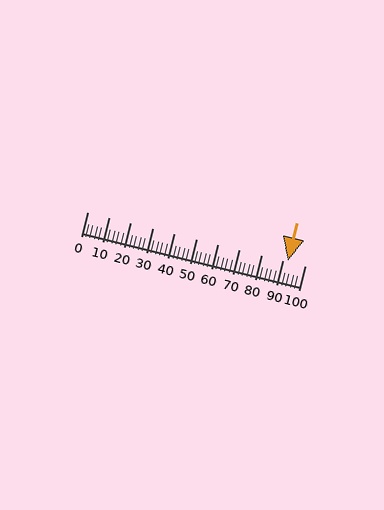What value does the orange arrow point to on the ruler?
The orange arrow points to approximately 92.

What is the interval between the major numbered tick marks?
The major tick marks are spaced 10 units apart.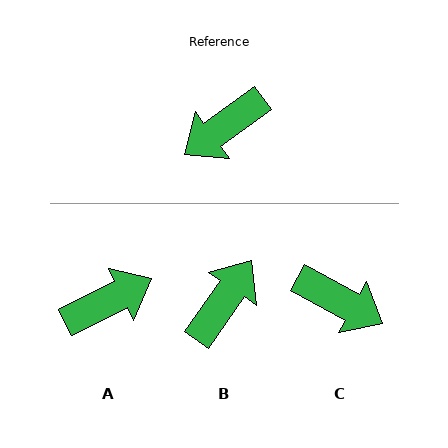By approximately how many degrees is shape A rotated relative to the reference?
Approximately 171 degrees counter-clockwise.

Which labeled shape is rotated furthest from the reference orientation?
A, about 171 degrees away.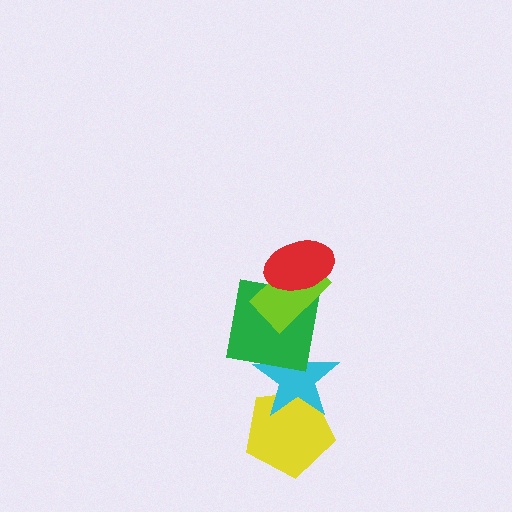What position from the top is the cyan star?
The cyan star is 4th from the top.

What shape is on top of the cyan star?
The green square is on top of the cyan star.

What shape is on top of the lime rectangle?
The red ellipse is on top of the lime rectangle.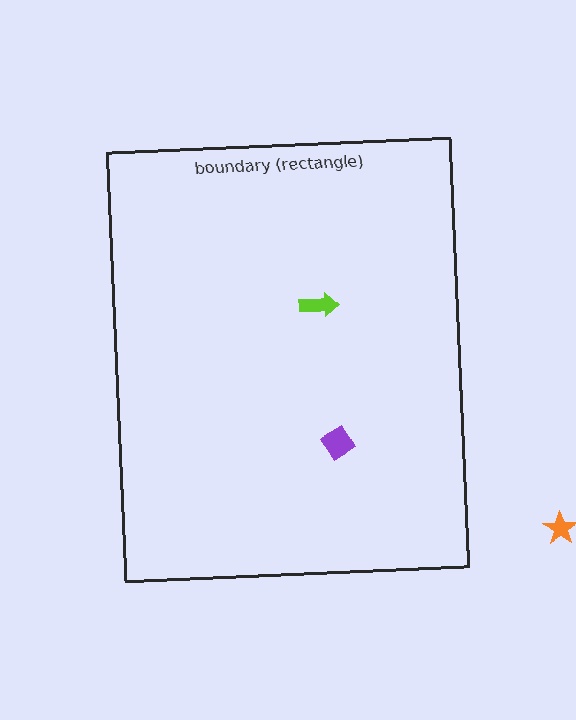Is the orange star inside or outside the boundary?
Outside.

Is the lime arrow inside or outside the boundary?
Inside.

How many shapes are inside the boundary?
2 inside, 1 outside.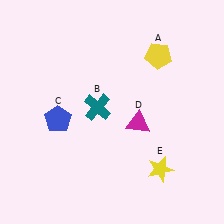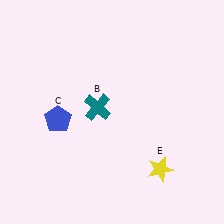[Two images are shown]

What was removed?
The magenta triangle (D), the yellow pentagon (A) were removed in Image 2.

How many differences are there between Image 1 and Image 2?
There are 2 differences between the two images.